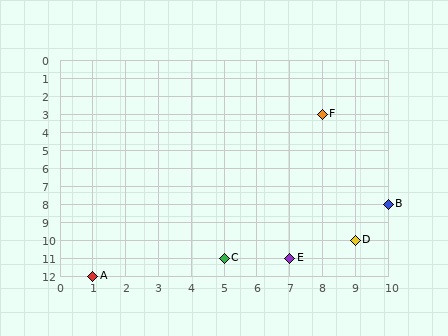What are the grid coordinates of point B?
Point B is at grid coordinates (10, 8).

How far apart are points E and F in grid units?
Points E and F are 1 column and 8 rows apart (about 8.1 grid units diagonally).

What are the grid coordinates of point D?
Point D is at grid coordinates (9, 10).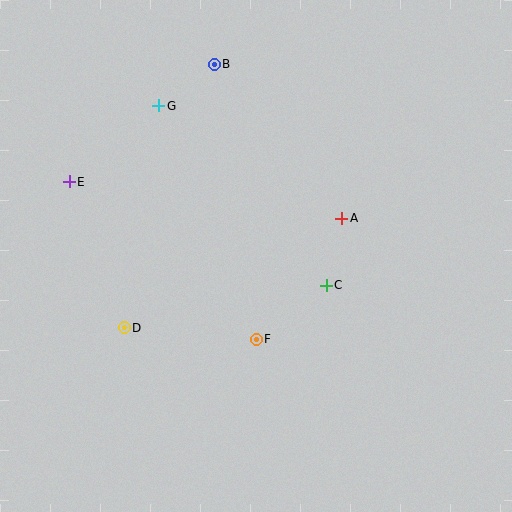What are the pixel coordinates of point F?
Point F is at (256, 339).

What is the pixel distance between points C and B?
The distance between C and B is 248 pixels.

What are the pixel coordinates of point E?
Point E is at (69, 182).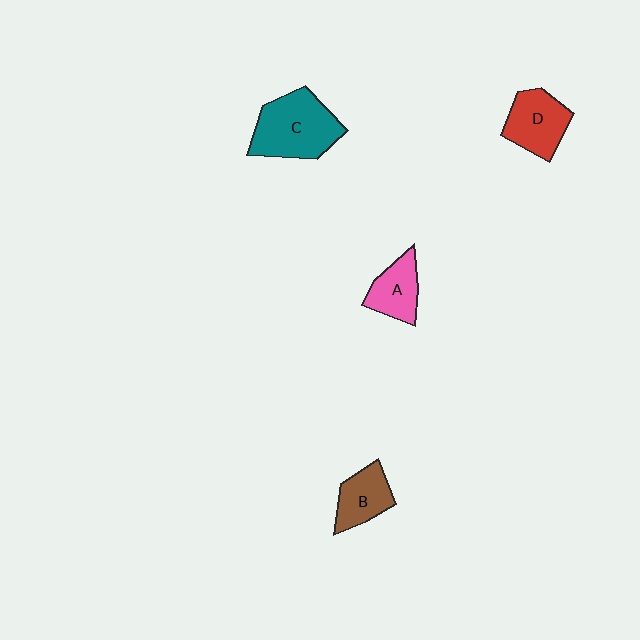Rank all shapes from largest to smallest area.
From largest to smallest: C (teal), D (red), B (brown), A (pink).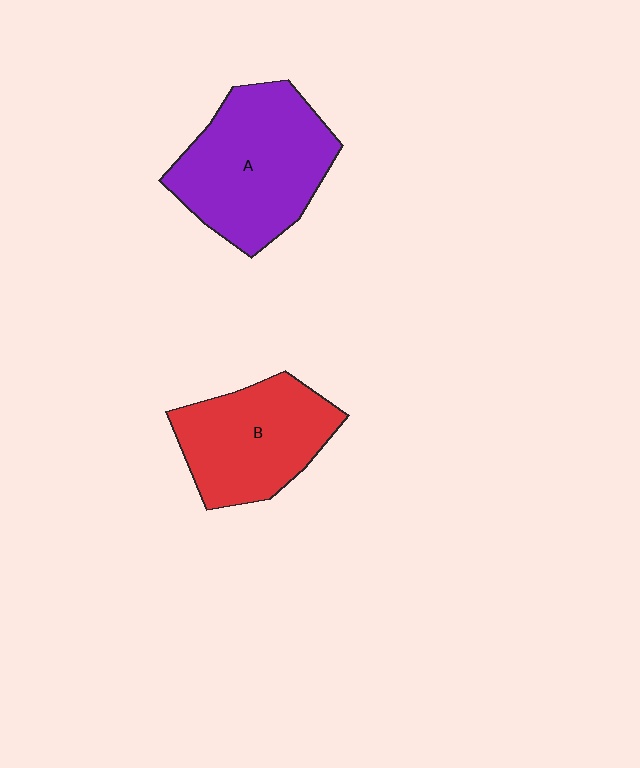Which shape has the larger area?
Shape A (purple).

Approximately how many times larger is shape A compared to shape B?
Approximately 1.2 times.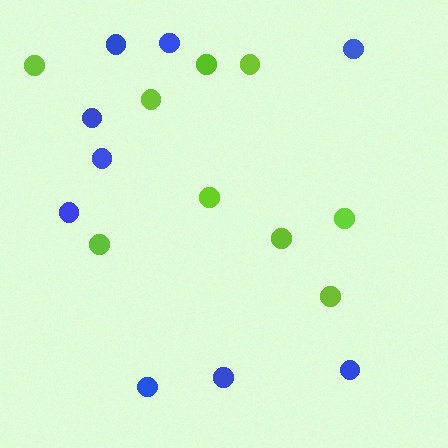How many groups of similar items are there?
There are 2 groups: one group of blue circles (9) and one group of lime circles (9).